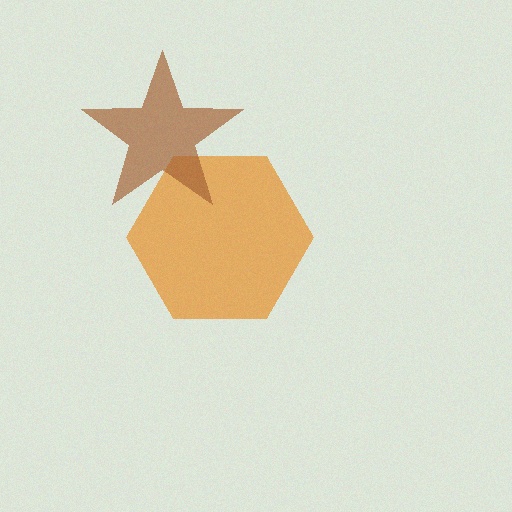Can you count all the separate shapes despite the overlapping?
Yes, there are 2 separate shapes.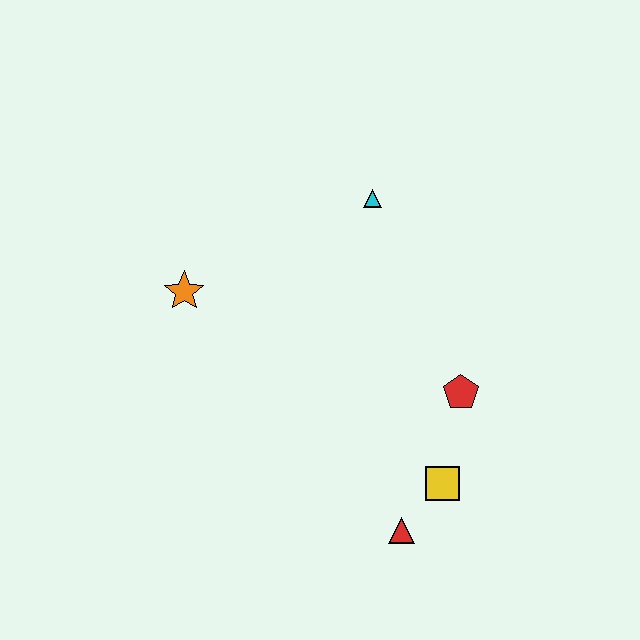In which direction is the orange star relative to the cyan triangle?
The orange star is to the left of the cyan triangle.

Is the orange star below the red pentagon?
No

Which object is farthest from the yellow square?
The orange star is farthest from the yellow square.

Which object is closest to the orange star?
The cyan triangle is closest to the orange star.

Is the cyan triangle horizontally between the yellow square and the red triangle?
No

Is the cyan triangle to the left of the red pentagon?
Yes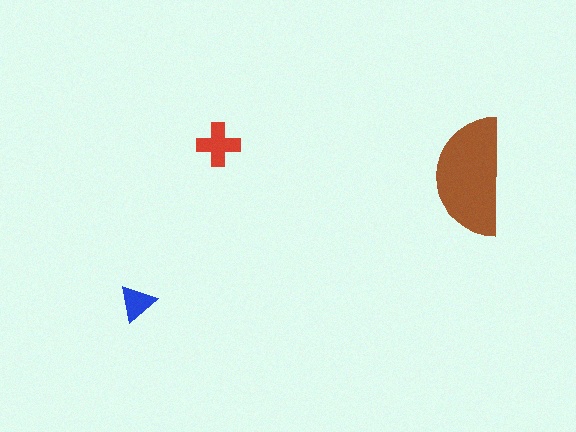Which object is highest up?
The red cross is topmost.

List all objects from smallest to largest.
The blue triangle, the red cross, the brown semicircle.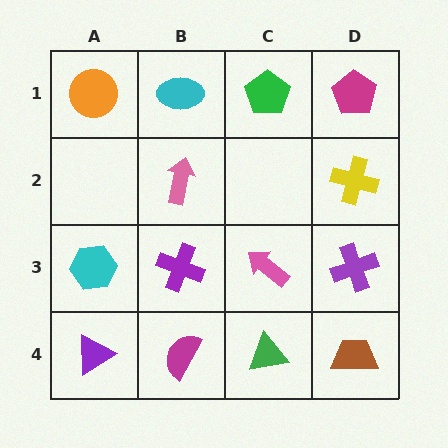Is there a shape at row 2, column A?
No, that cell is empty.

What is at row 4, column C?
A green triangle.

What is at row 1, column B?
A cyan ellipse.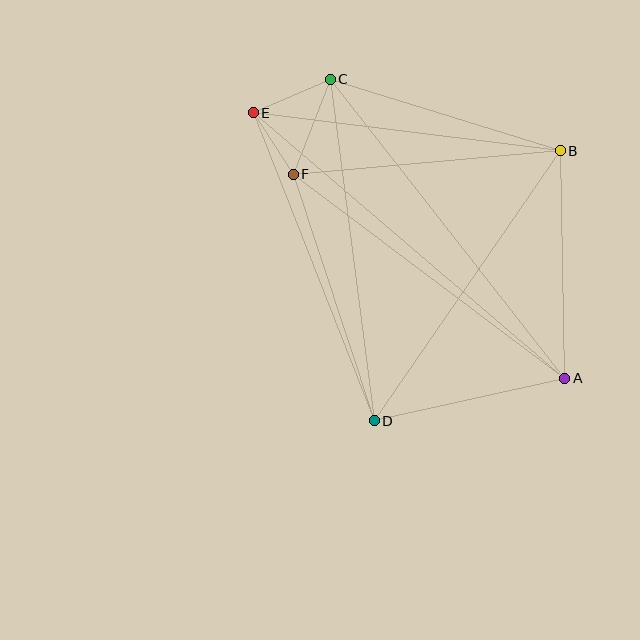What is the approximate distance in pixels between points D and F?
The distance between D and F is approximately 259 pixels.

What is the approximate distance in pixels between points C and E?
The distance between C and E is approximately 84 pixels.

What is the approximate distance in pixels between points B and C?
The distance between B and C is approximately 241 pixels.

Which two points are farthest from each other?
Points A and E are farthest from each other.